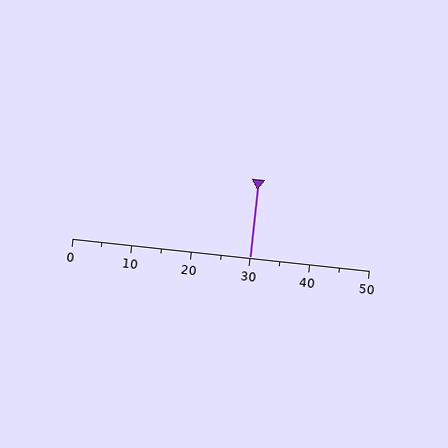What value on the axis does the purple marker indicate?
The marker indicates approximately 30.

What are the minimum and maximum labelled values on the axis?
The axis runs from 0 to 50.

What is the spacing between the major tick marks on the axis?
The major ticks are spaced 10 apart.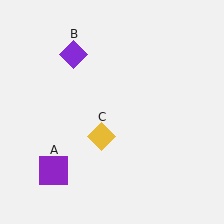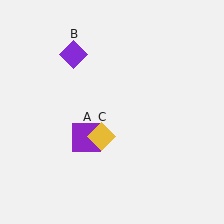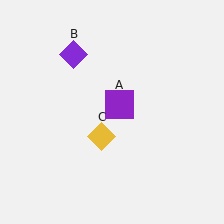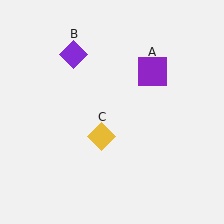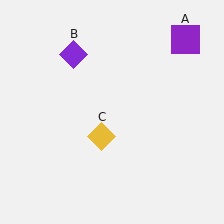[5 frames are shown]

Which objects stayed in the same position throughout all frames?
Purple diamond (object B) and yellow diamond (object C) remained stationary.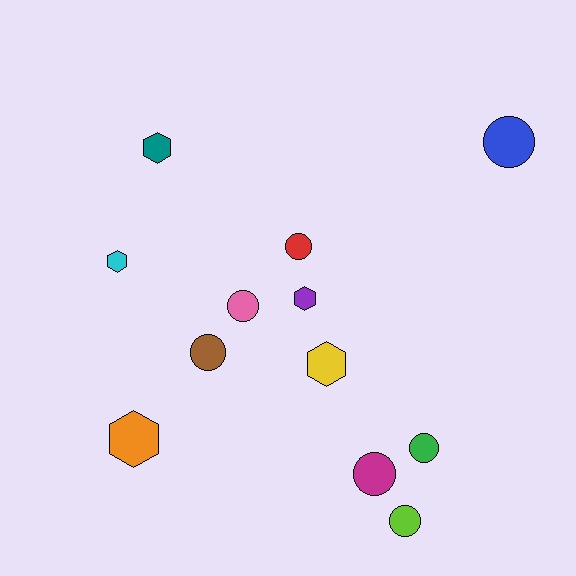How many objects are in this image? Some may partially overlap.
There are 12 objects.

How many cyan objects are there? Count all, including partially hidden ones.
There is 1 cyan object.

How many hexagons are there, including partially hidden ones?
There are 5 hexagons.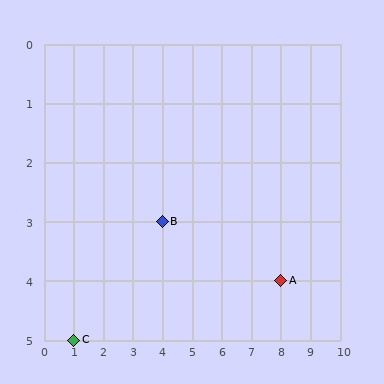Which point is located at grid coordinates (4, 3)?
Point B is at (4, 3).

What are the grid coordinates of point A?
Point A is at grid coordinates (8, 4).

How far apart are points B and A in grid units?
Points B and A are 4 columns and 1 row apart (about 4.1 grid units diagonally).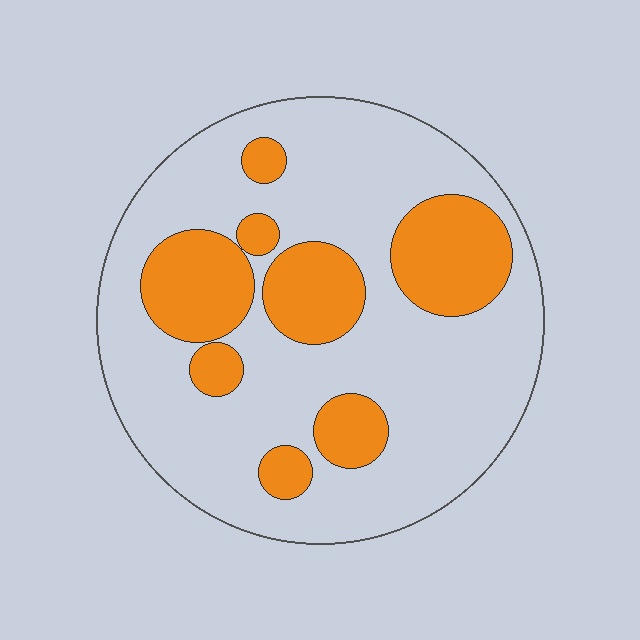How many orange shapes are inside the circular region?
8.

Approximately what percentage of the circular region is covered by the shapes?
Approximately 25%.